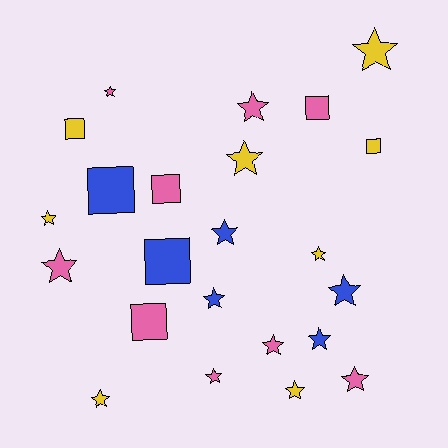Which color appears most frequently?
Pink, with 9 objects.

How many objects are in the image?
There are 23 objects.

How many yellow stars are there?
There are 6 yellow stars.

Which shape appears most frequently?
Star, with 16 objects.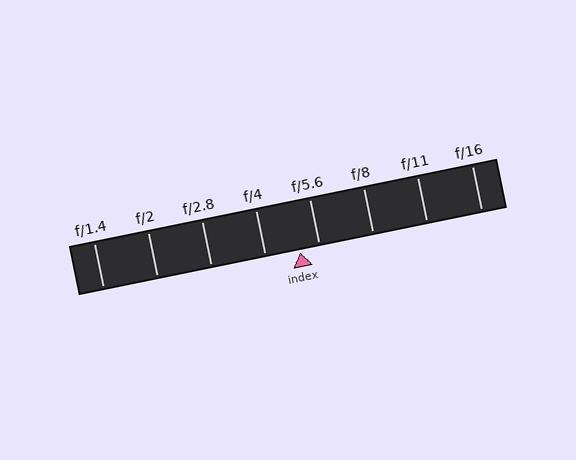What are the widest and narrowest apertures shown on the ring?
The widest aperture shown is f/1.4 and the narrowest is f/16.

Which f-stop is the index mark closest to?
The index mark is closest to f/5.6.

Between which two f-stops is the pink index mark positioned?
The index mark is between f/4 and f/5.6.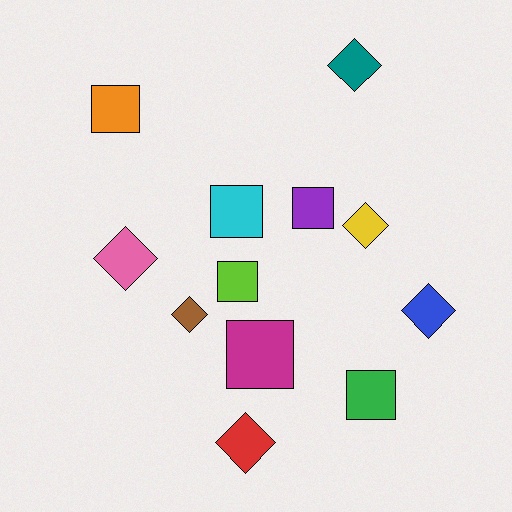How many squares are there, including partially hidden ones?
There are 6 squares.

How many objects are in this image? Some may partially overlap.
There are 12 objects.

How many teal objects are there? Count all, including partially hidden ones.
There is 1 teal object.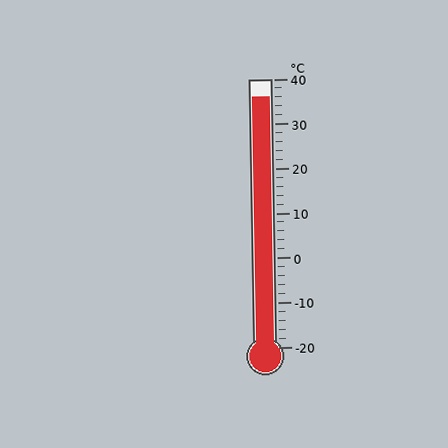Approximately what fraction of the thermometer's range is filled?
The thermometer is filled to approximately 95% of its range.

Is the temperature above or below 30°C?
The temperature is above 30°C.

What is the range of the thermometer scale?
The thermometer scale ranges from -20°C to 40°C.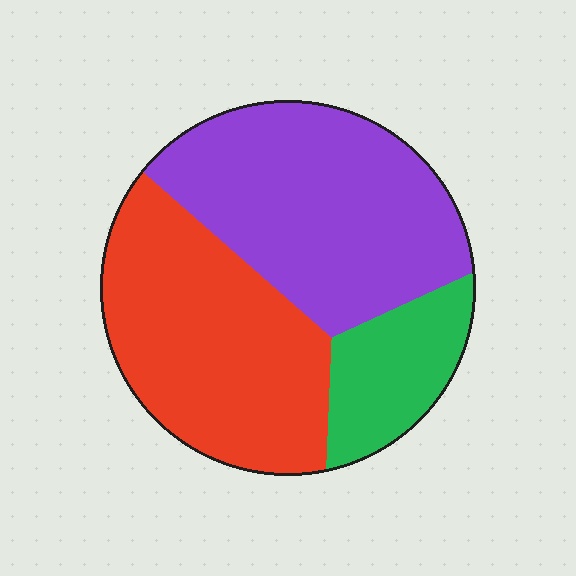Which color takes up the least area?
Green, at roughly 15%.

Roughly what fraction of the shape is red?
Red takes up about two fifths (2/5) of the shape.